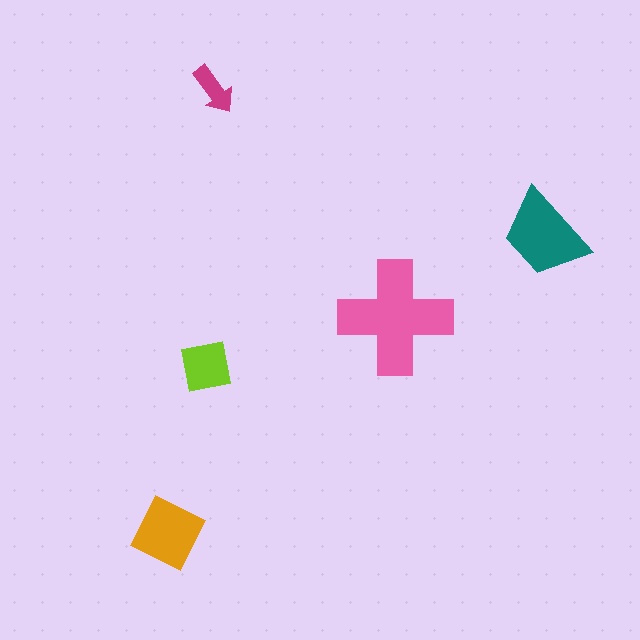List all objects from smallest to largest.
The magenta arrow, the lime square, the orange diamond, the teal trapezoid, the pink cross.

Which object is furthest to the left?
The orange diamond is leftmost.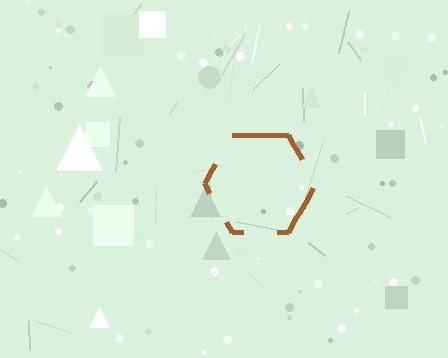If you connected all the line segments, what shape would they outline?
They would outline a hexagon.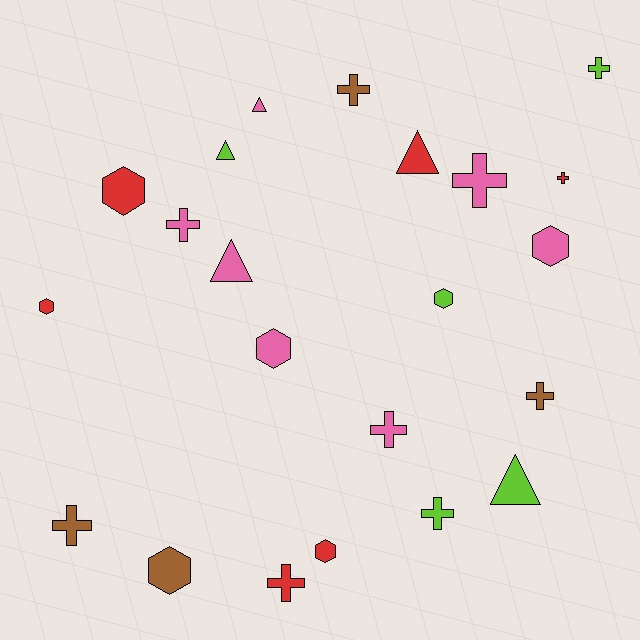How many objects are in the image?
There are 22 objects.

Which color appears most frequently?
Pink, with 7 objects.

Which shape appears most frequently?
Cross, with 10 objects.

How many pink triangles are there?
There are 2 pink triangles.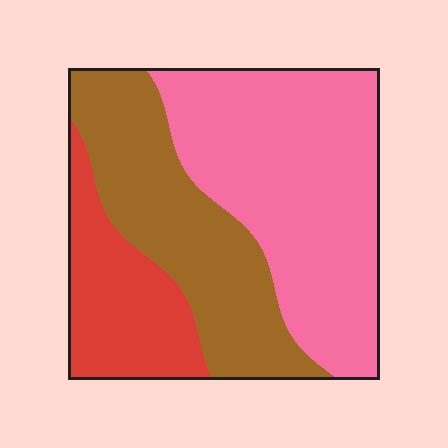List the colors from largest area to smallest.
From largest to smallest: pink, brown, red.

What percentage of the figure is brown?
Brown takes up between a quarter and a half of the figure.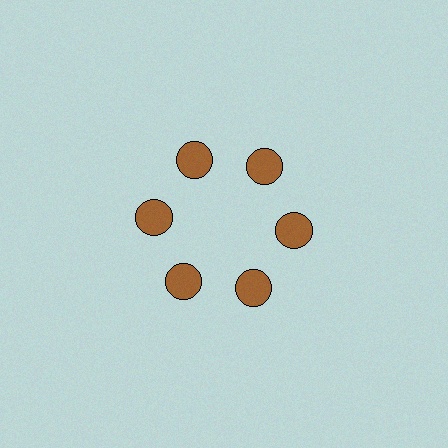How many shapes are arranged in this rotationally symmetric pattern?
There are 6 shapes, arranged in 6 groups of 1.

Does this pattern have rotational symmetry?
Yes, this pattern has 6-fold rotational symmetry. It looks the same after rotating 60 degrees around the center.